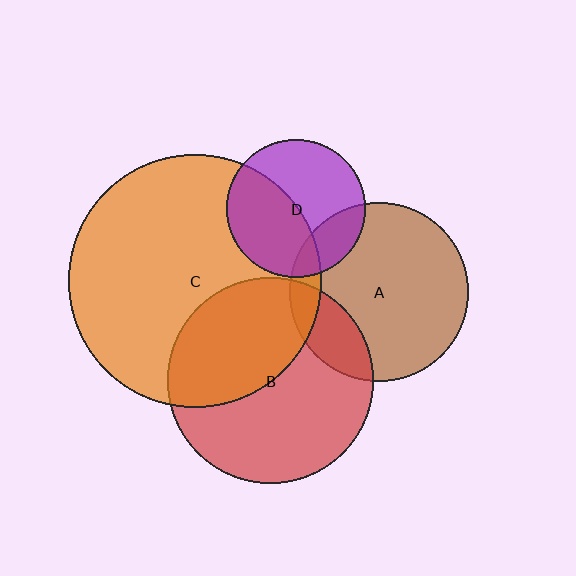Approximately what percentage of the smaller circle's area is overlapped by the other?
Approximately 10%.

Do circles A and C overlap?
Yes.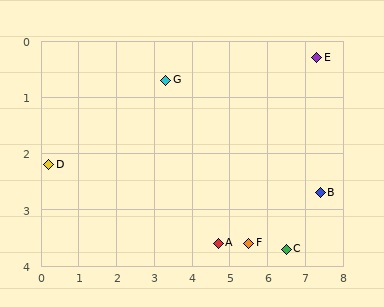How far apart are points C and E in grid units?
Points C and E are about 3.5 grid units apart.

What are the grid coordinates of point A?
Point A is at approximately (4.7, 3.6).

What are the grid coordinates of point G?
Point G is at approximately (3.3, 0.7).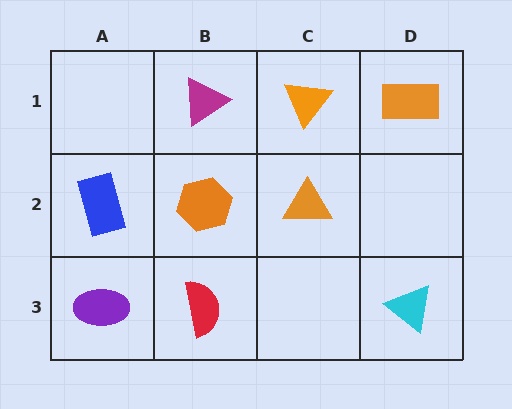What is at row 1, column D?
An orange rectangle.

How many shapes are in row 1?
3 shapes.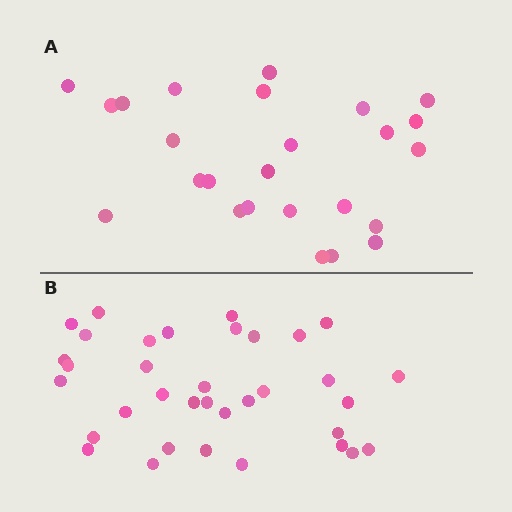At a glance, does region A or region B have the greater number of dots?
Region B (the bottom region) has more dots.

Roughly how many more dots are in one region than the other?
Region B has roughly 10 or so more dots than region A.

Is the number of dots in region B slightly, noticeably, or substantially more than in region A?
Region B has noticeably more, but not dramatically so. The ratio is roughly 1.4 to 1.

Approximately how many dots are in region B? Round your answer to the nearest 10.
About 40 dots. (The exact count is 35, which rounds to 40.)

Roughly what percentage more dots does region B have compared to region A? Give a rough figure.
About 40% more.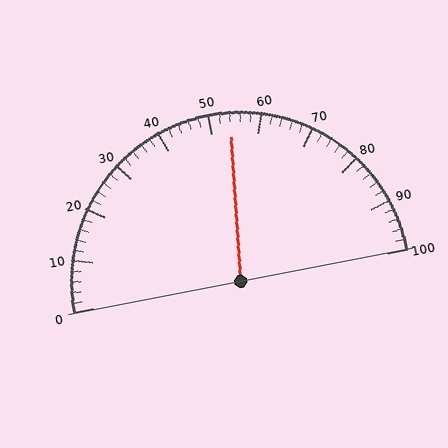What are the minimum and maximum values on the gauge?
The gauge ranges from 0 to 100.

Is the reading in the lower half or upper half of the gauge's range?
The reading is in the upper half of the range (0 to 100).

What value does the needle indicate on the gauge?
The needle indicates approximately 54.